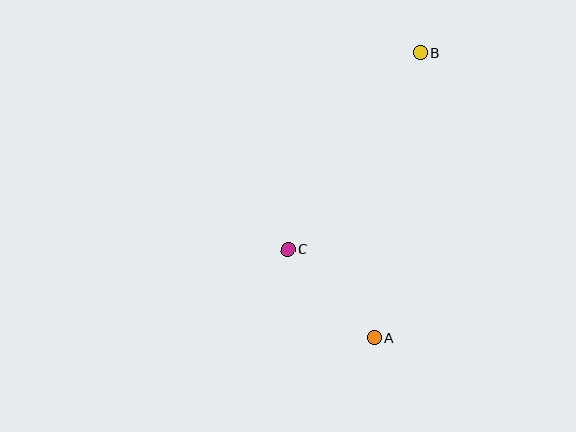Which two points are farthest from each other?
Points A and B are farthest from each other.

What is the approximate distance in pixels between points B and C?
The distance between B and C is approximately 237 pixels.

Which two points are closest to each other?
Points A and C are closest to each other.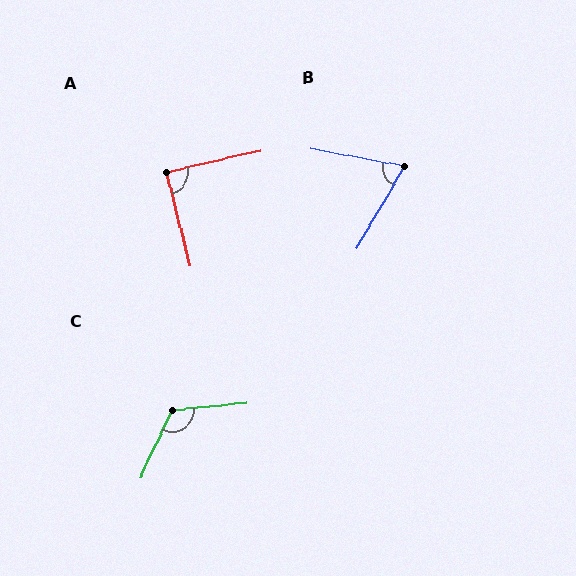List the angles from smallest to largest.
B (70°), A (88°), C (121°).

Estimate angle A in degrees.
Approximately 88 degrees.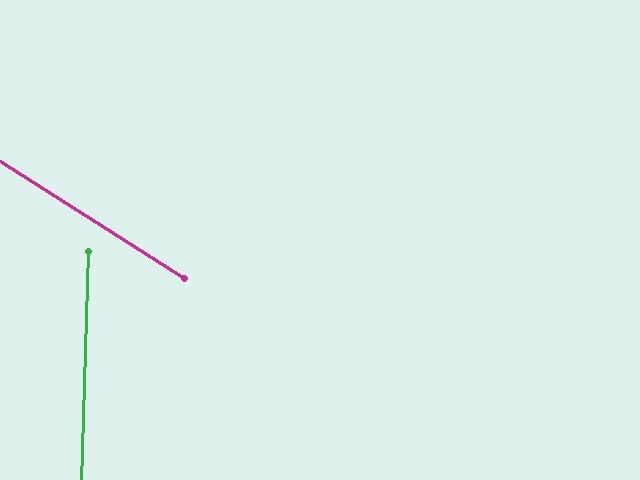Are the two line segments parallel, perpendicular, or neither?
Neither parallel nor perpendicular — they differ by about 59°.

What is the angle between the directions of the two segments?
Approximately 59 degrees.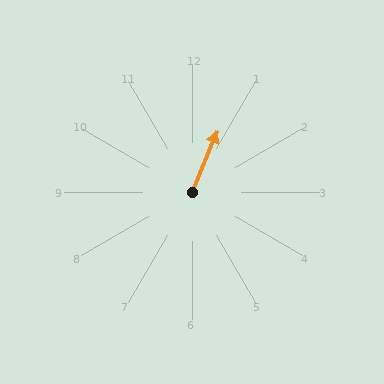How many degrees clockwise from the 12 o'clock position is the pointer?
Approximately 22 degrees.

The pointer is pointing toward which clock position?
Roughly 1 o'clock.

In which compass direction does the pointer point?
North.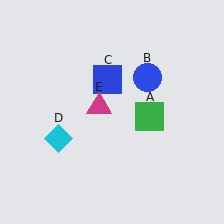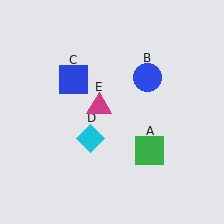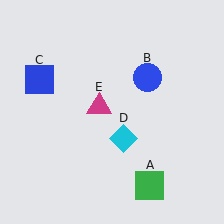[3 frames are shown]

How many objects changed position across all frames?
3 objects changed position: green square (object A), blue square (object C), cyan diamond (object D).